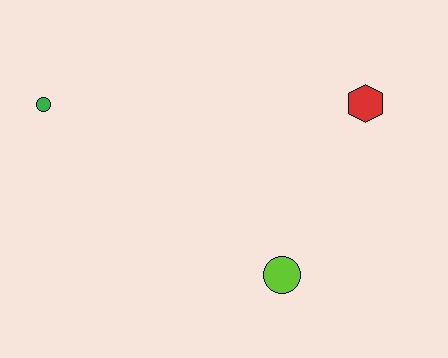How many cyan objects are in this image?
There are no cyan objects.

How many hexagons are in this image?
There is 1 hexagon.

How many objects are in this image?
There are 3 objects.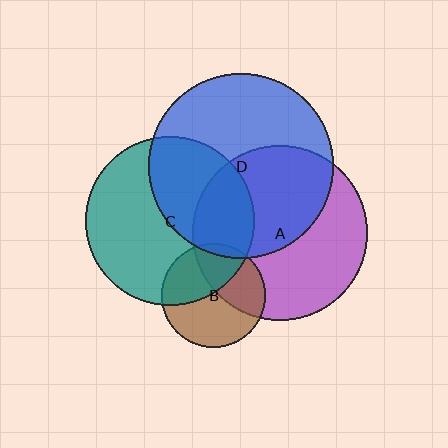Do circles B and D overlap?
Yes.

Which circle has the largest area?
Circle D (blue).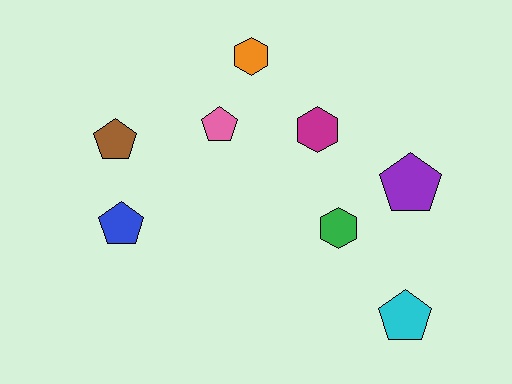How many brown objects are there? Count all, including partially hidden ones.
There is 1 brown object.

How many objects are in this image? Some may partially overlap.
There are 8 objects.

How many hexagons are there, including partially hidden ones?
There are 3 hexagons.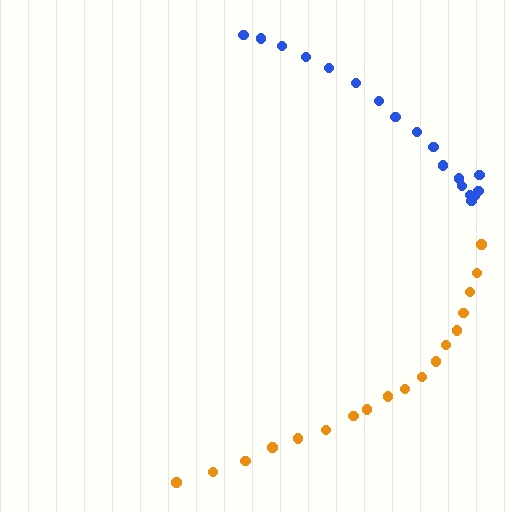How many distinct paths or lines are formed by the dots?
There are 2 distinct paths.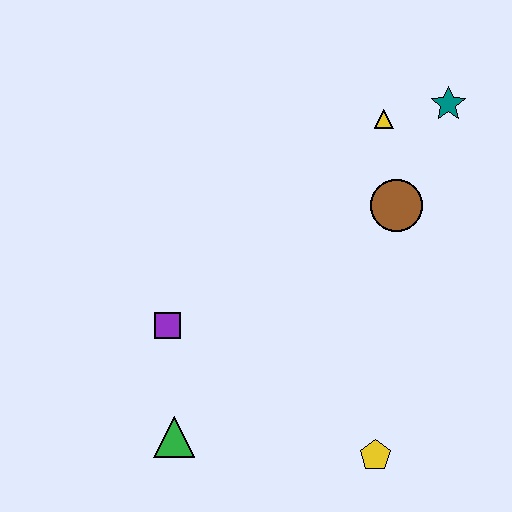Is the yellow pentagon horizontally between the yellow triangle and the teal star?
No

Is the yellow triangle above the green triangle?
Yes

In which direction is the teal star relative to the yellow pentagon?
The teal star is above the yellow pentagon.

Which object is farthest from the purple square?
The teal star is farthest from the purple square.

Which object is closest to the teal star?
The yellow triangle is closest to the teal star.